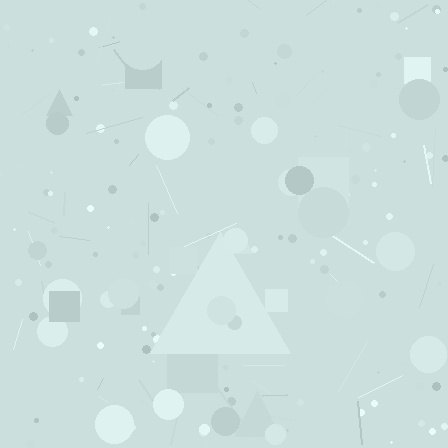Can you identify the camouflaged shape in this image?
The camouflaged shape is a triangle.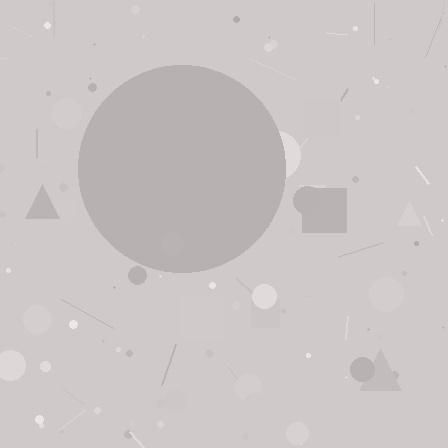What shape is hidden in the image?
A circle is hidden in the image.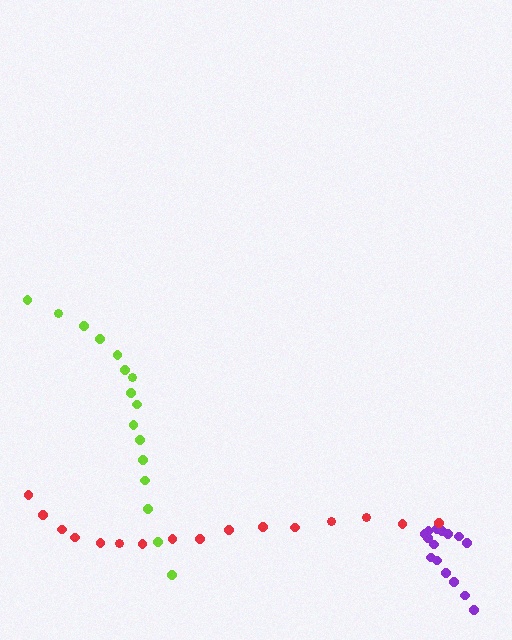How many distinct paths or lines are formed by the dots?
There are 3 distinct paths.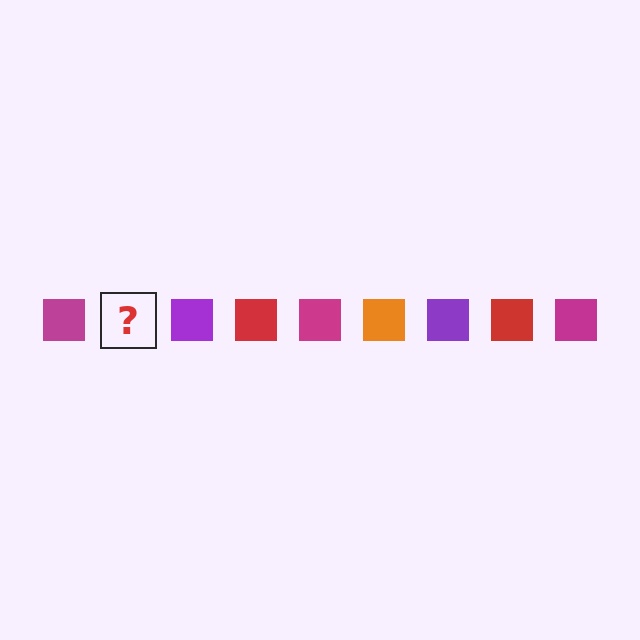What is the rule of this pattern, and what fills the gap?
The rule is that the pattern cycles through magenta, orange, purple, red squares. The gap should be filled with an orange square.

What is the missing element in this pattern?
The missing element is an orange square.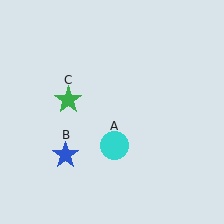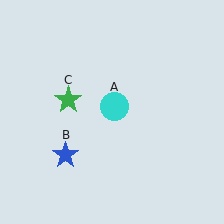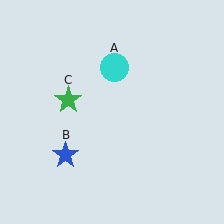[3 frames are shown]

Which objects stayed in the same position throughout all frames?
Blue star (object B) and green star (object C) remained stationary.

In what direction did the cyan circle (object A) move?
The cyan circle (object A) moved up.